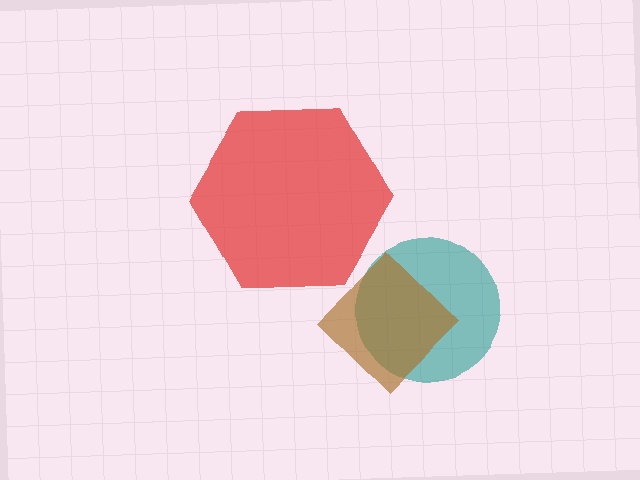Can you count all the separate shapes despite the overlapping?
Yes, there are 3 separate shapes.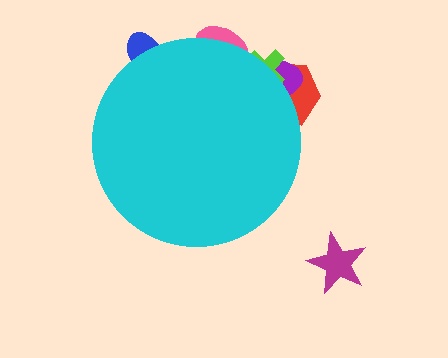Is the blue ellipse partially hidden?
Yes, the blue ellipse is partially hidden behind the cyan circle.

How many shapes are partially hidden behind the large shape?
5 shapes are partially hidden.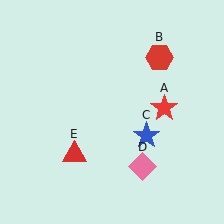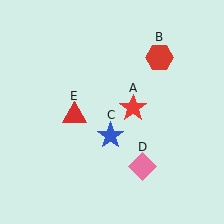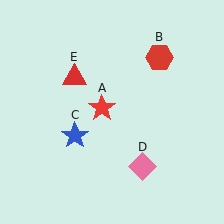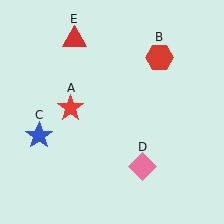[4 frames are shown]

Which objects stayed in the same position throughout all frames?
Red hexagon (object B) and pink diamond (object D) remained stationary.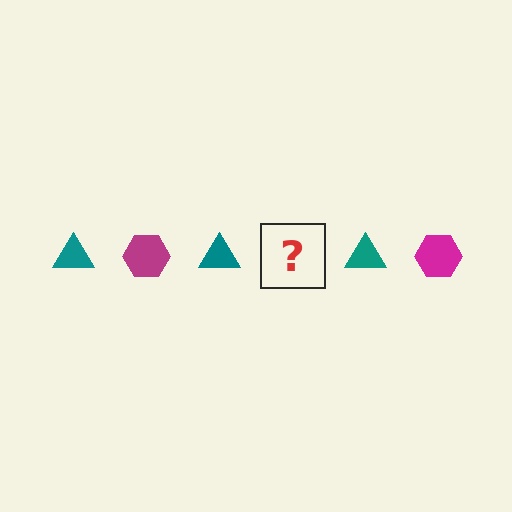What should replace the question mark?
The question mark should be replaced with a magenta hexagon.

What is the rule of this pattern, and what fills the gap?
The rule is that the pattern alternates between teal triangle and magenta hexagon. The gap should be filled with a magenta hexagon.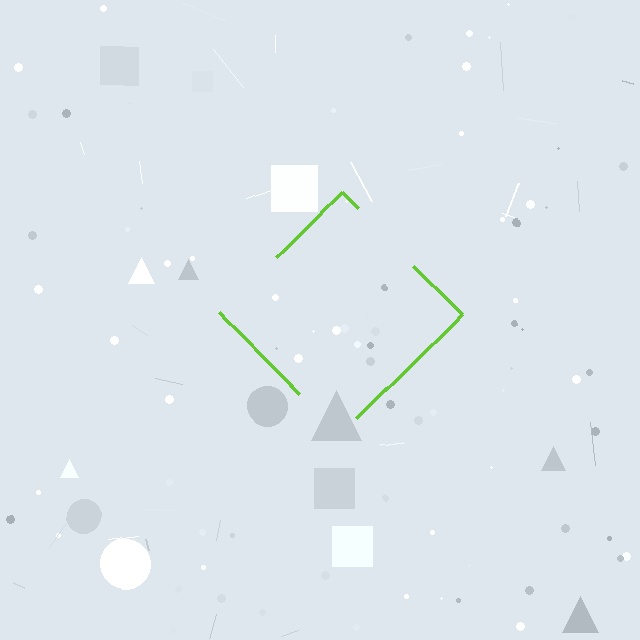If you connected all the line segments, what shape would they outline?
They would outline a diamond.